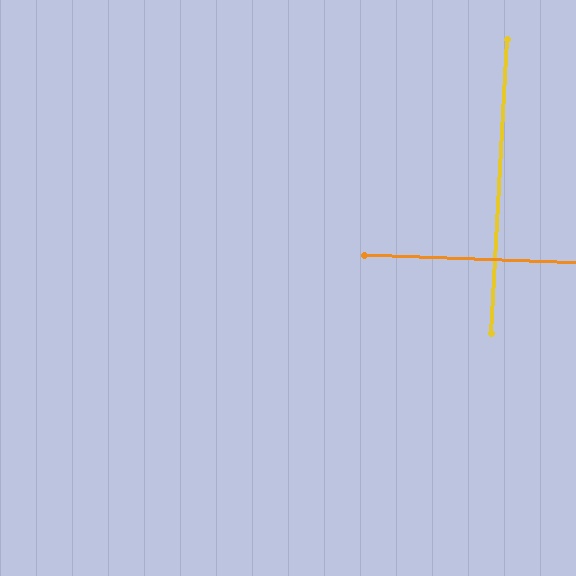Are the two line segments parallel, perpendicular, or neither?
Perpendicular — they meet at approximately 89°.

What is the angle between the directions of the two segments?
Approximately 89 degrees.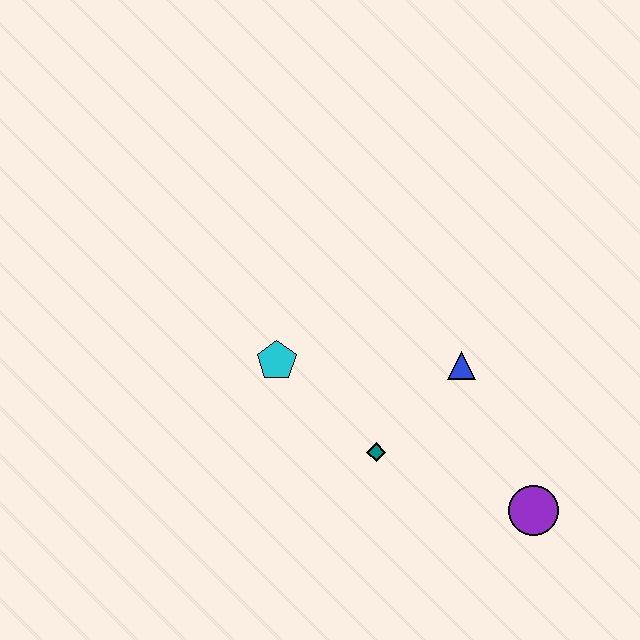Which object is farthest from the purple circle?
The cyan pentagon is farthest from the purple circle.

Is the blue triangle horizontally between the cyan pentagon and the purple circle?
Yes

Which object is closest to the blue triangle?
The teal diamond is closest to the blue triangle.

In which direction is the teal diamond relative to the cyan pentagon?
The teal diamond is to the right of the cyan pentagon.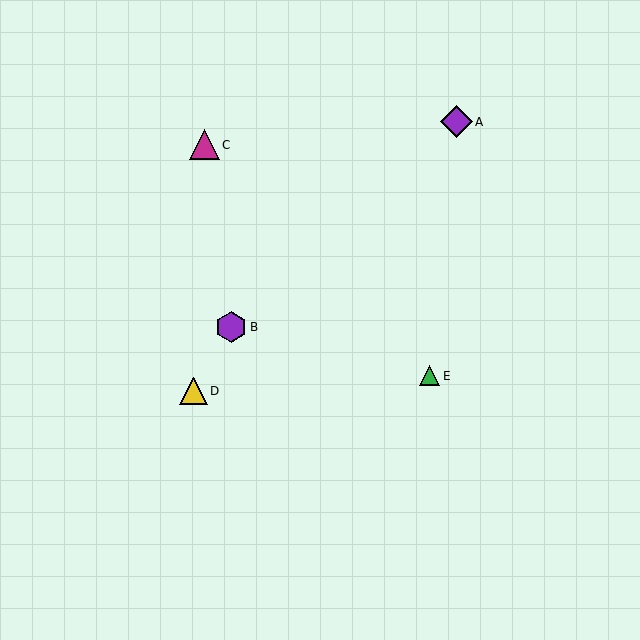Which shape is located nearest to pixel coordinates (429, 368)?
The green triangle (labeled E) at (430, 376) is nearest to that location.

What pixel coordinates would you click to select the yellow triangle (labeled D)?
Click at (194, 391) to select the yellow triangle D.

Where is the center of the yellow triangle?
The center of the yellow triangle is at (194, 391).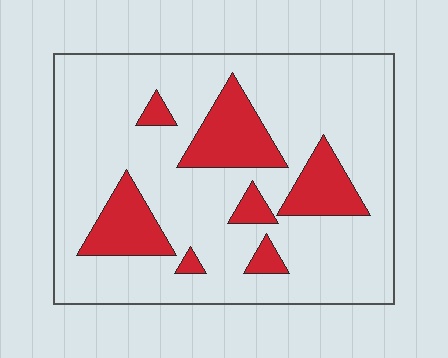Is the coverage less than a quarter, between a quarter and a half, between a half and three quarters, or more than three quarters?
Less than a quarter.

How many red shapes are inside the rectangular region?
7.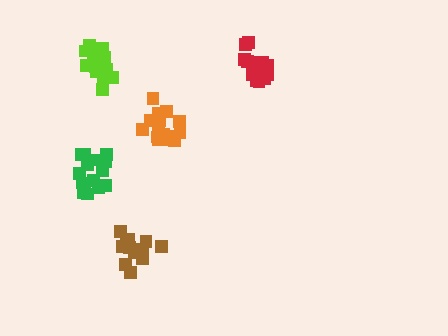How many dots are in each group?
Group 1: 13 dots, Group 2: 15 dots, Group 3: 15 dots, Group 4: 16 dots, Group 5: 16 dots (75 total).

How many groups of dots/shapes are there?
There are 5 groups.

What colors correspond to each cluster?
The clusters are colored: brown, red, orange, lime, green.